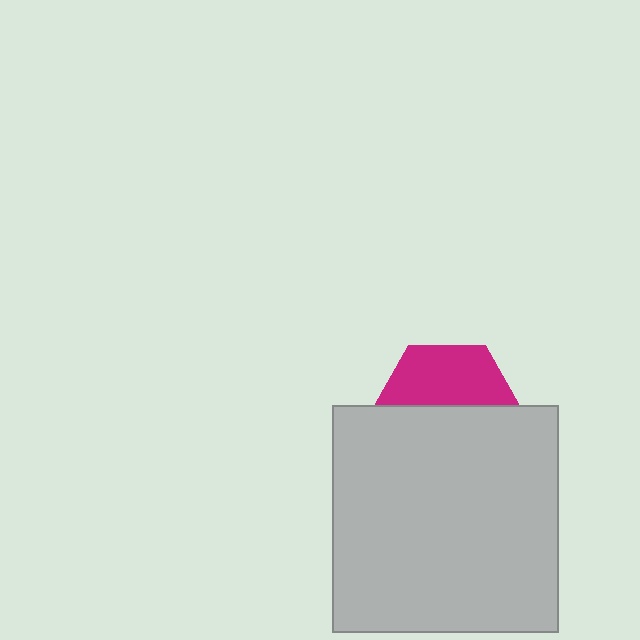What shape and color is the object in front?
The object in front is a light gray square.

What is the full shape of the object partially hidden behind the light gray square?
The partially hidden object is a magenta hexagon.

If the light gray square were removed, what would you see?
You would see the complete magenta hexagon.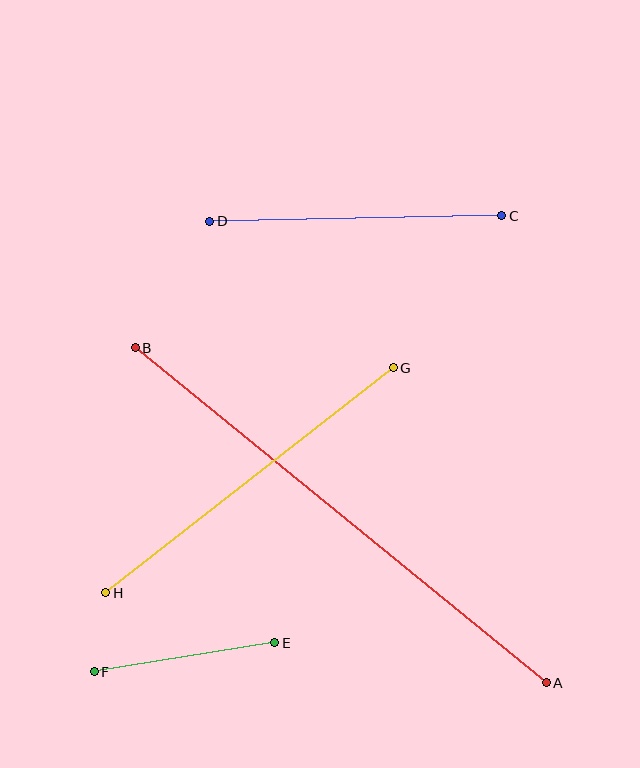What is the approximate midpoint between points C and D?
The midpoint is at approximately (356, 218) pixels.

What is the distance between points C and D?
The distance is approximately 292 pixels.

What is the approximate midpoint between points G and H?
The midpoint is at approximately (249, 480) pixels.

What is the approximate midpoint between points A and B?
The midpoint is at approximately (341, 515) pixels.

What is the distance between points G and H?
The distance is approximately 365 pixels.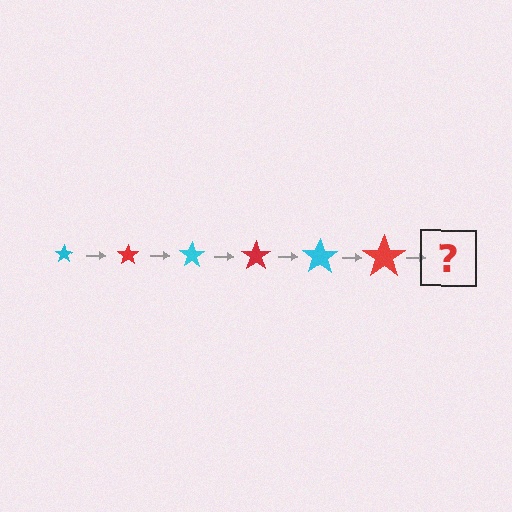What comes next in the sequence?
The next element should be a cyan star, larger than the previous one.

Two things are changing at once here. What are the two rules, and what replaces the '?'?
The two rules are that the star grows larger each step and the color cycles through cyan and red. The '?' should be a cyan star, larger than the previous one.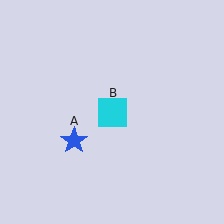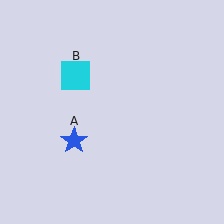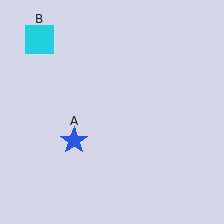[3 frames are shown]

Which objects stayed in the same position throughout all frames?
Blue star (object A) remained stationary.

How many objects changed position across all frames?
1 object changed position: cyan square (object B).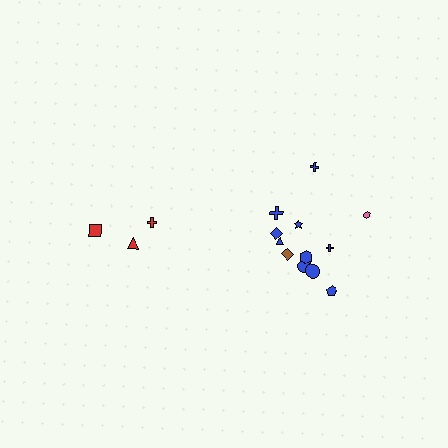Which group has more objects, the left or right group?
The right group.